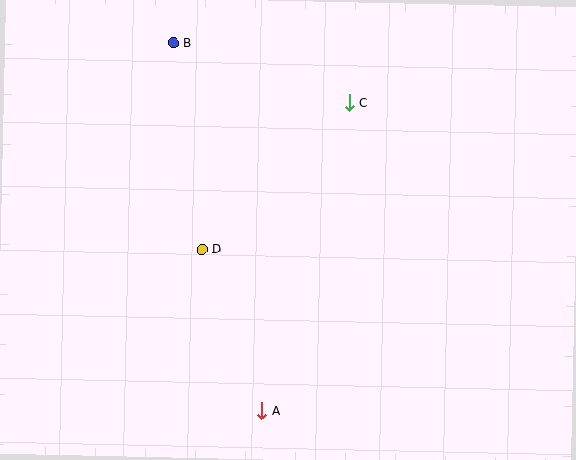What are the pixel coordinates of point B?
Point B is at (174, 43).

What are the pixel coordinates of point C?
Point C is at (349, 103).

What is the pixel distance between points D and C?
The distance between D and C is 208 pixels.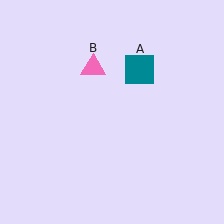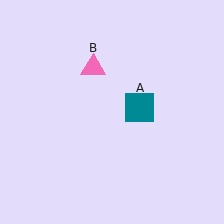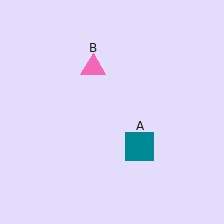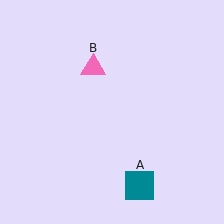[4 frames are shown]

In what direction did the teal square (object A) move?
The teal square (object A) moved down.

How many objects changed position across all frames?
1 object changed position: teal square (object A).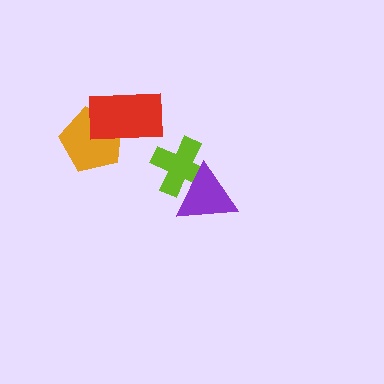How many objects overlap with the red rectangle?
1 object overlaps with the red rectangle.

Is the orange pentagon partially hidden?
Yes, it is partially covered by another shape.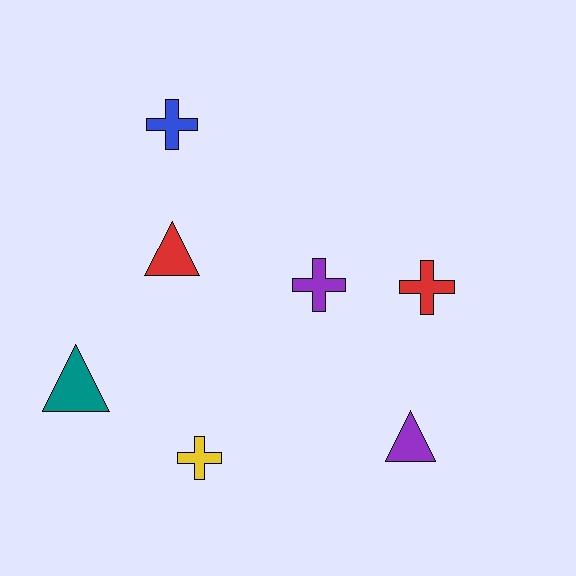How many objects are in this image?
There are 7 objects.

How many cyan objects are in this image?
There are no cyan objects.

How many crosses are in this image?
There are 4 crosses.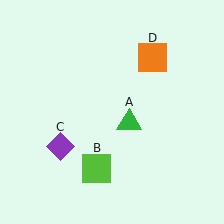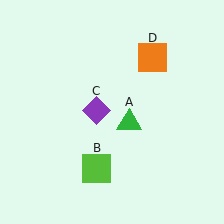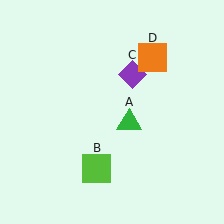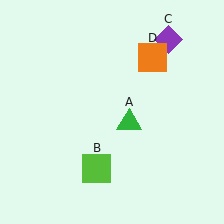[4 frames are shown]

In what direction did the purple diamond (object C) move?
The purple diamond (object C) moved up and to the right.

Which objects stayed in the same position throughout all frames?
Green triangle (object A) and lime square (object B) and orange square (object D) remained stationary.